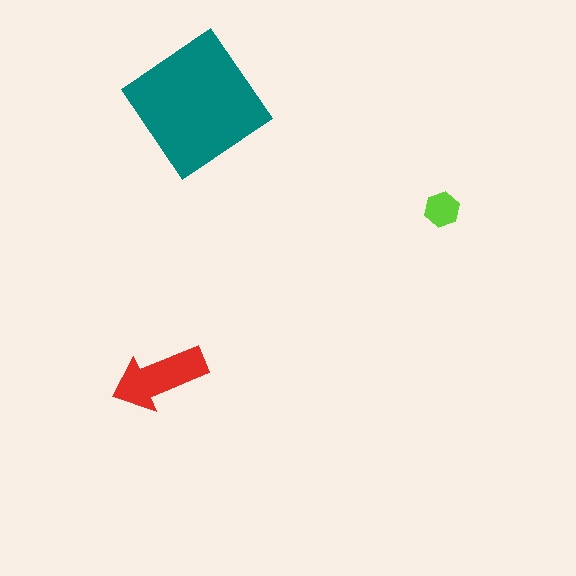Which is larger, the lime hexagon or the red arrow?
The red arrow.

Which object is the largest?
The teal diamond.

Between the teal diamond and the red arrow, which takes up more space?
The teal diamond.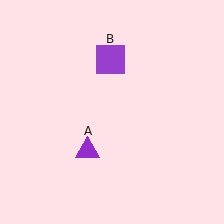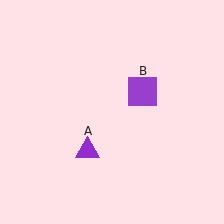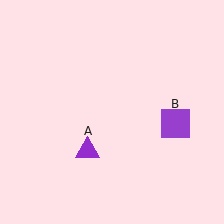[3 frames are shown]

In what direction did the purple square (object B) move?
The purple square (object B) moved down and to the right.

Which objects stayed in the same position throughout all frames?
Purple triangle (object A) remained stationary.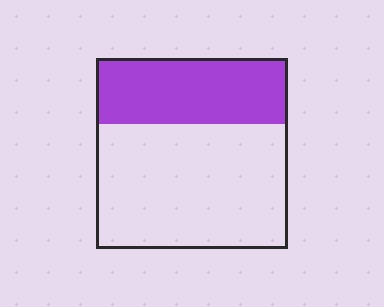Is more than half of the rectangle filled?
No.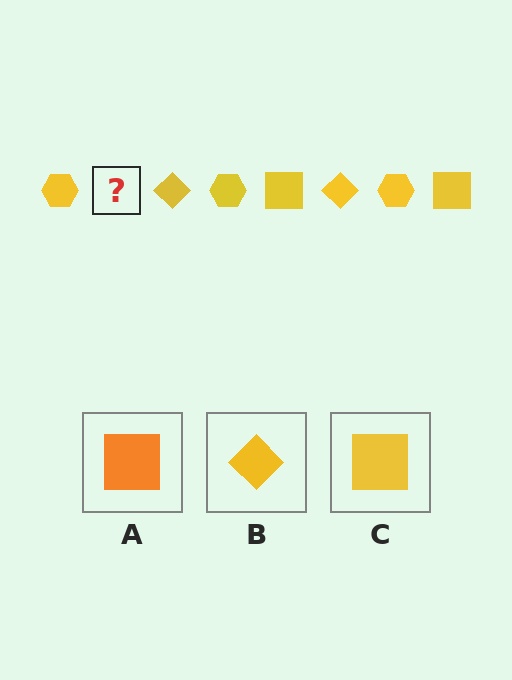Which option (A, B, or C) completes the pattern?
C.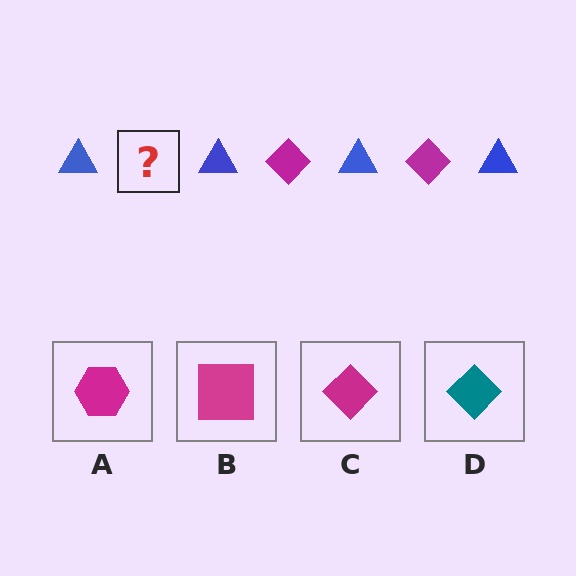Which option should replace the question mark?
Option C.